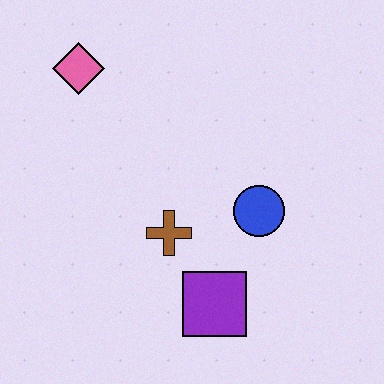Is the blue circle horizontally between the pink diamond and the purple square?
No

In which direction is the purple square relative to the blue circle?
The purple square is below the blue circle.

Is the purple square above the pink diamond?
No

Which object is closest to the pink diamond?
The brown cross is closest to the pink diamond.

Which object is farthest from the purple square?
The pink diamond is farthest from the purple square.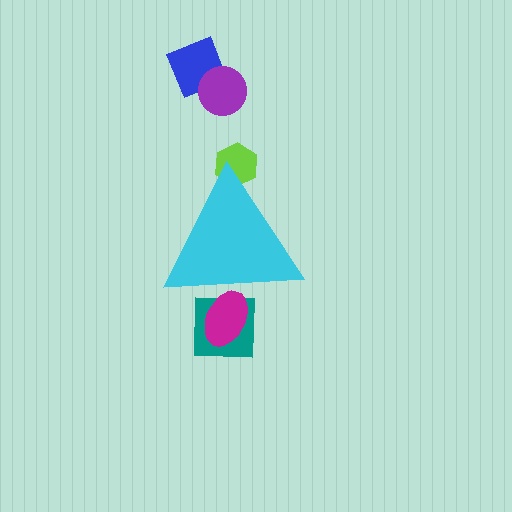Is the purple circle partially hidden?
No, the purple circle is fully visible.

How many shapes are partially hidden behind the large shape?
3 shapes are partially hidden.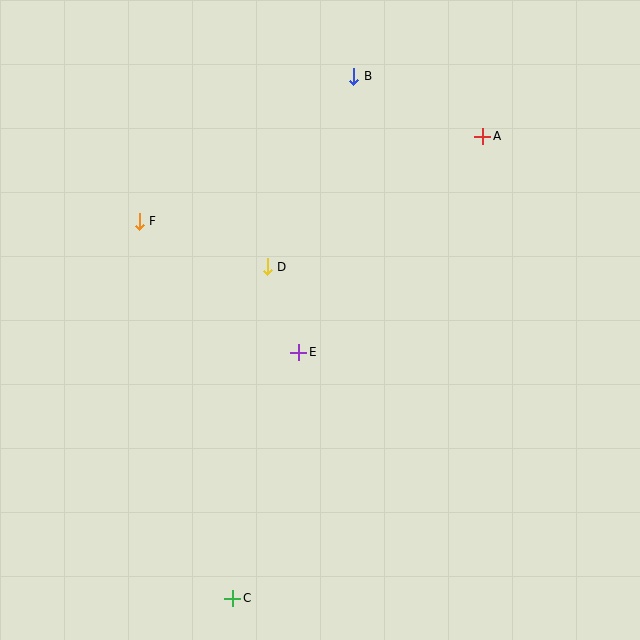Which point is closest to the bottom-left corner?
Point C is closest to the bottom-left corner.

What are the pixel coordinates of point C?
Point C is at (233, 598).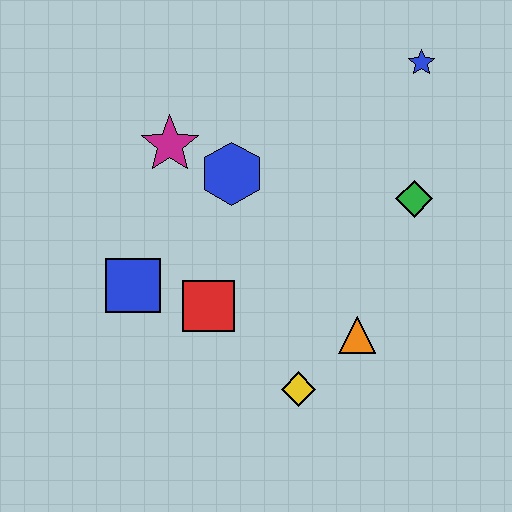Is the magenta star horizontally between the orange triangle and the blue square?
Yes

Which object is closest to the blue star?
The green diamond is closest to the blue star.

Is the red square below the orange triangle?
No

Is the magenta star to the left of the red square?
Yes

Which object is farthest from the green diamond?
The blue square is farthest from the green diamond.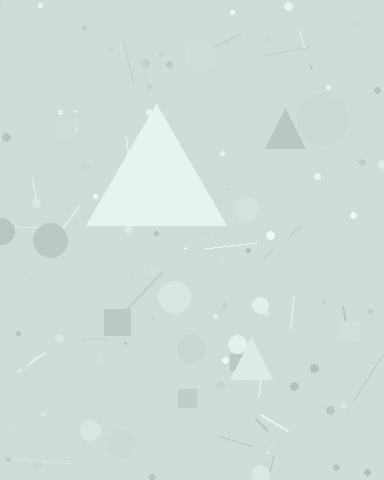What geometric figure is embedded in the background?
A triangle is embedded in the background.